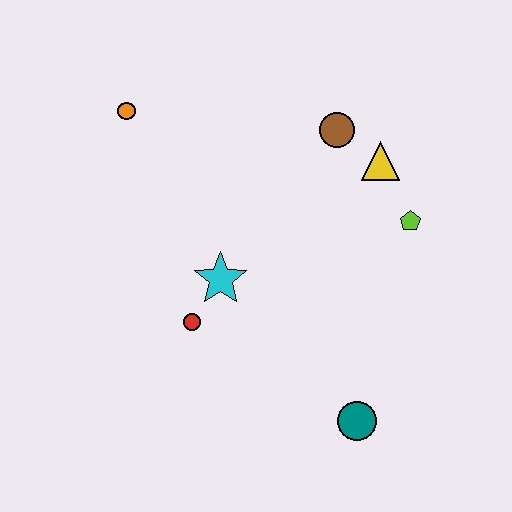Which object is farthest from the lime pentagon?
The orange circle is farthest from the lime pentagon.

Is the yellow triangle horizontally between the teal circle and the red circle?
No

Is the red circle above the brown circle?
No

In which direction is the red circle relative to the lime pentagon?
The red circle is to the left of the lime pentagon.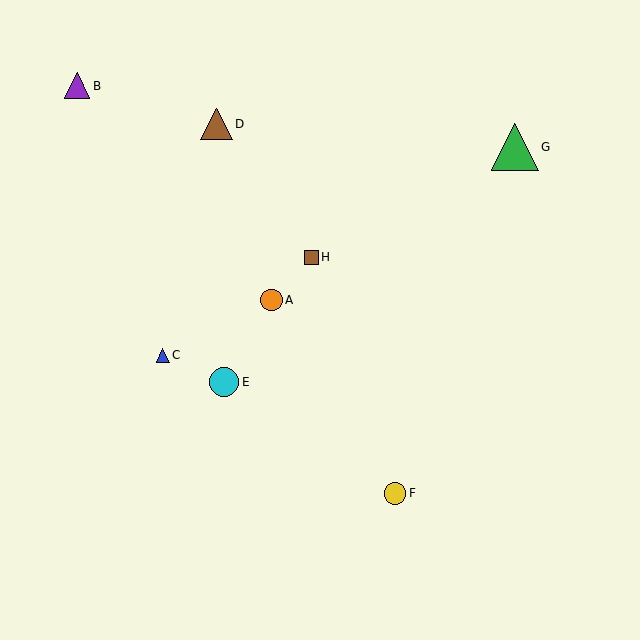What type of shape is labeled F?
Shape F is a yellow circle.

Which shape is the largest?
The green triangle (labeled G) is the largest.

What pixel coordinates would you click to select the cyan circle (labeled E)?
Click at (224, 382) to select the cyan circle E.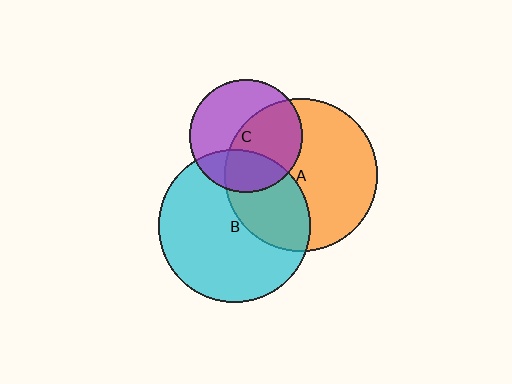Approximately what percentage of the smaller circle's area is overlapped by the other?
Approximately 35%.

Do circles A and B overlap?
Yes.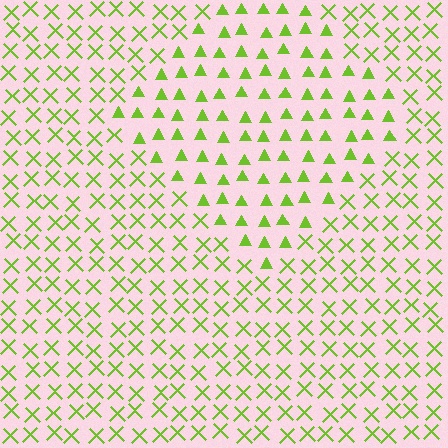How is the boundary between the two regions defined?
The boundary is defined by a change in element shape: triangles inside vs. X marks outside. All elements share the same color and spacing.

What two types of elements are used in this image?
The image uses triangles inside the diamond region and X marks outside it.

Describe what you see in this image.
The image is filled with small lime elements arranged in a uniform grid. A diamond-shaped region contains triangles, while the surrounding area contains X marks. The boundary is defined purely by the change in element shape.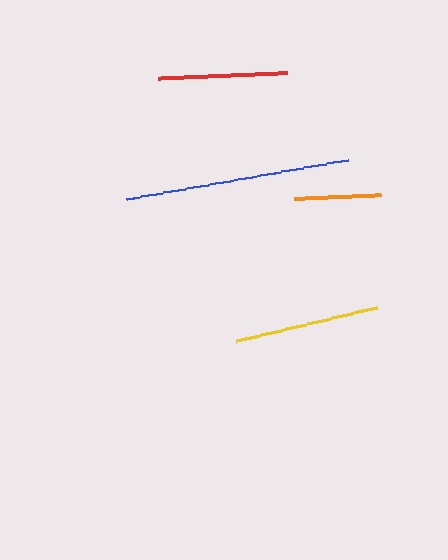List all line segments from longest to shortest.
From longest to shortest: blue, yellow, red, orange.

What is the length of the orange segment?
The orange segment is approximately 86 pixels long.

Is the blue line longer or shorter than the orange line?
The blue line is longer than the orange line.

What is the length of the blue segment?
The blue segment is approximately 226 pixels long.